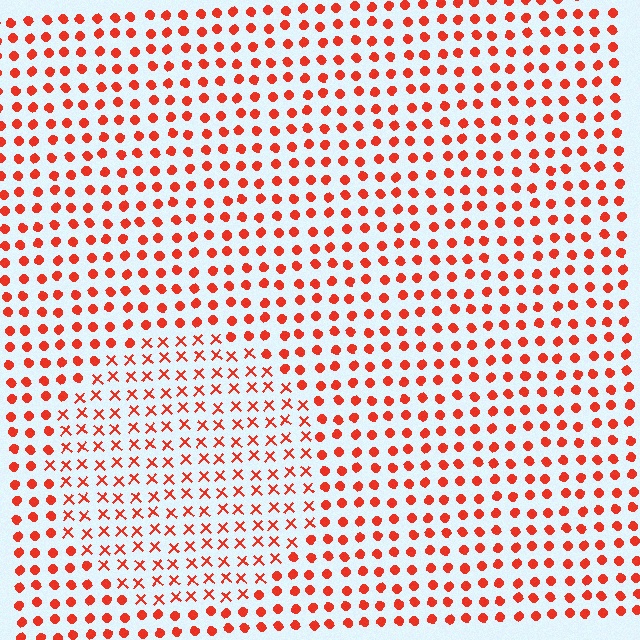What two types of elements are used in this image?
The image uses X marks inside the circle region and circles outside it.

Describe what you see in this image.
The image is filled with small red elements arranged in a uniform grid. A circle-shaped region contains X marks, while the surrounding area contains circles. The boundary is defined purely by the change in element shape.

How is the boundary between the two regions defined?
The boundary is defined by a change in element shape: X marks inside vs. circles outside. All elements share the same color and spacing.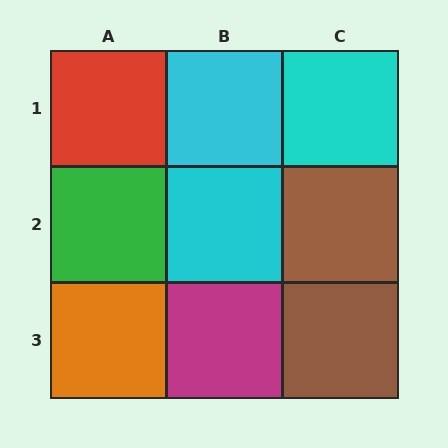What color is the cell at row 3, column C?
Brown.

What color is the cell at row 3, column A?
Orange.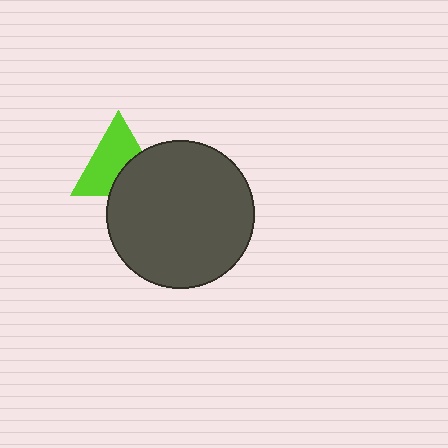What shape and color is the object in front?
The object in front is a dark gray circle.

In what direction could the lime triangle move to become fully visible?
The lime triangle could move toward the upper-left. That would shift it out from behind the dark gray circle entirely.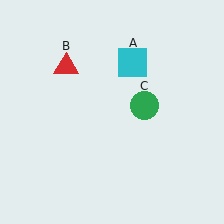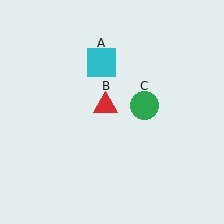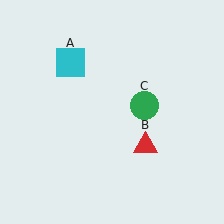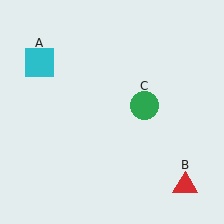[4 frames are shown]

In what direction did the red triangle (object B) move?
The red triangle (object B) moved down and to the right.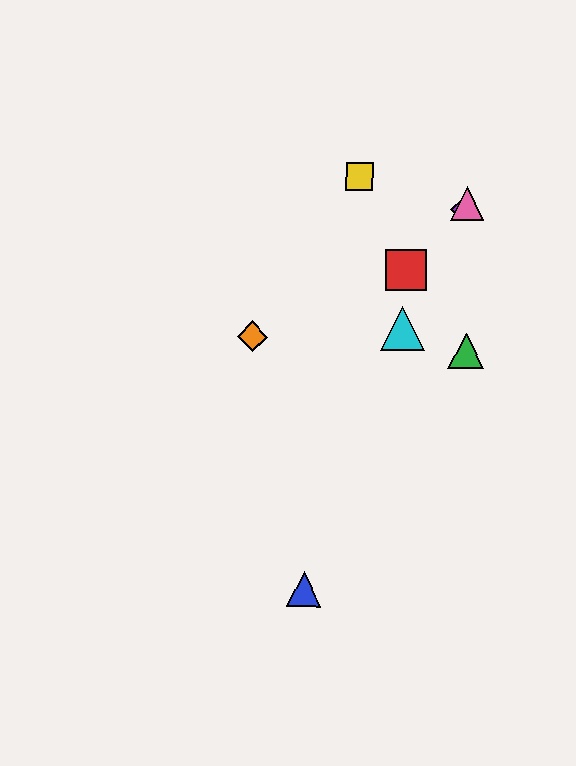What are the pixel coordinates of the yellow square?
The yellow square is at (360, 177).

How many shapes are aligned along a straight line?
3 shapes (the red square, the purple diamond, the pink triangle) are aligned along a straight line.